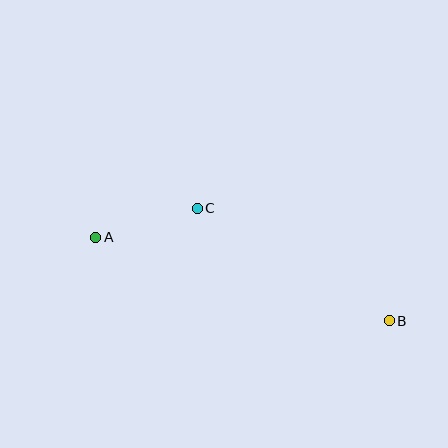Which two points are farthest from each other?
Points A and B are farthest from each other.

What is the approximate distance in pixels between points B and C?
The distance between B and C is approximately 223 pixels.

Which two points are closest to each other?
Points A and C are closest to each other.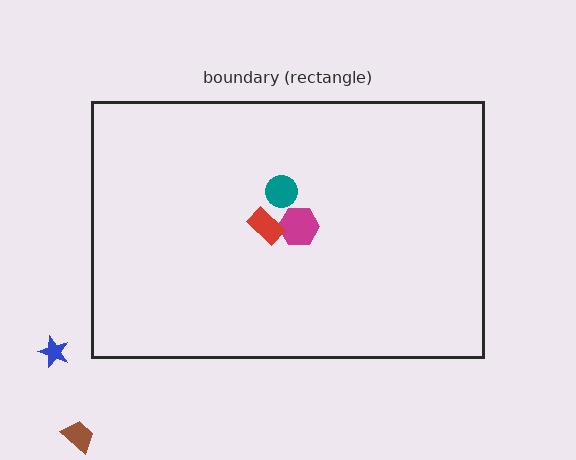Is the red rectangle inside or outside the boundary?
Inside.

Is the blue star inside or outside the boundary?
Outside.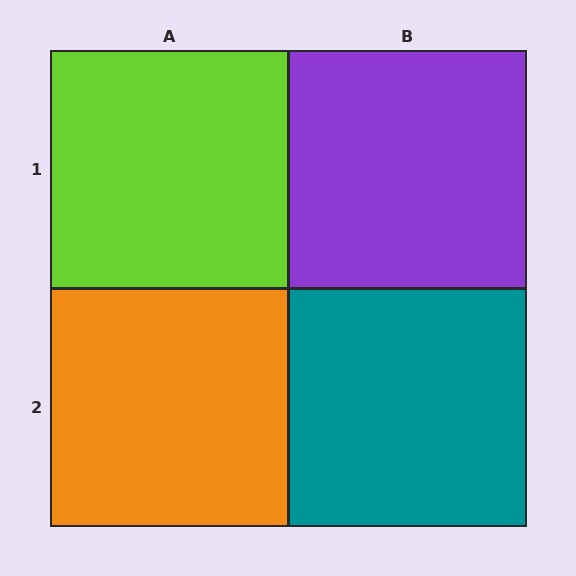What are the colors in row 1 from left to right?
Lime, purple.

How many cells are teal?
1 cell is teal.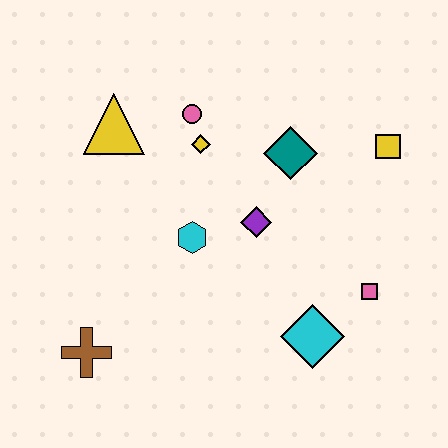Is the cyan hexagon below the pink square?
No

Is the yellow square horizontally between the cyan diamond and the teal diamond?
No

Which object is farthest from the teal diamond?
The brown cross is farthest from the teal diamond.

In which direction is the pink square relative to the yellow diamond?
The pink square is to the right of the yellow diamond.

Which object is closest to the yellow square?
The teal diamond is closest to the yellow square.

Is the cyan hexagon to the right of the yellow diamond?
No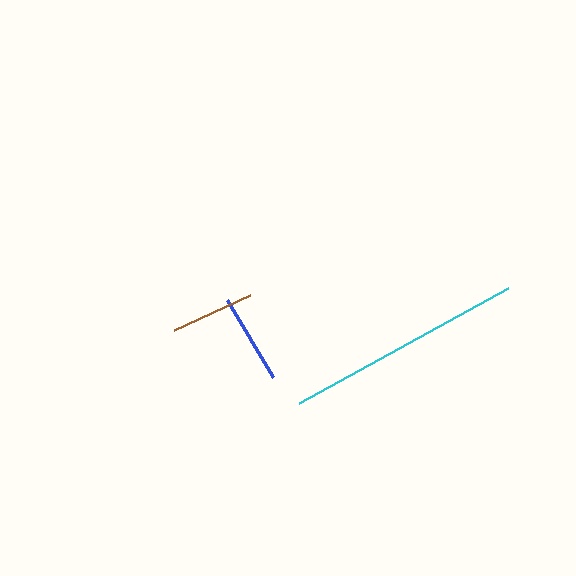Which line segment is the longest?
The cyan line is the longest at approximately 238 pixels.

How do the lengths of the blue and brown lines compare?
The blue and brown lines are approximately the same length.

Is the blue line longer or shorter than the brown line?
The blue line is longer than the brown line.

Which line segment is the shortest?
The brown line is the shortest at approximately 84 pixels.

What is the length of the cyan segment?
The cyan segment is approximately 238 pixels long.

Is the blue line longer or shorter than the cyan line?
The cyan line is longer than the blue line.